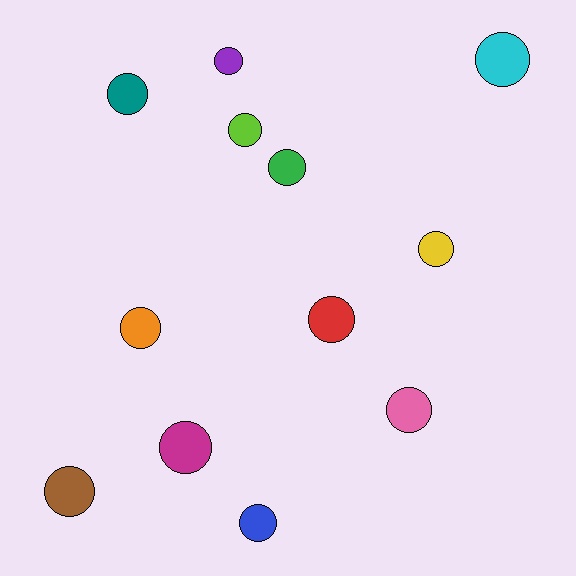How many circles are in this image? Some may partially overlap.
There are 12 circles.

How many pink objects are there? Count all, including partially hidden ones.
There is 1 pink object.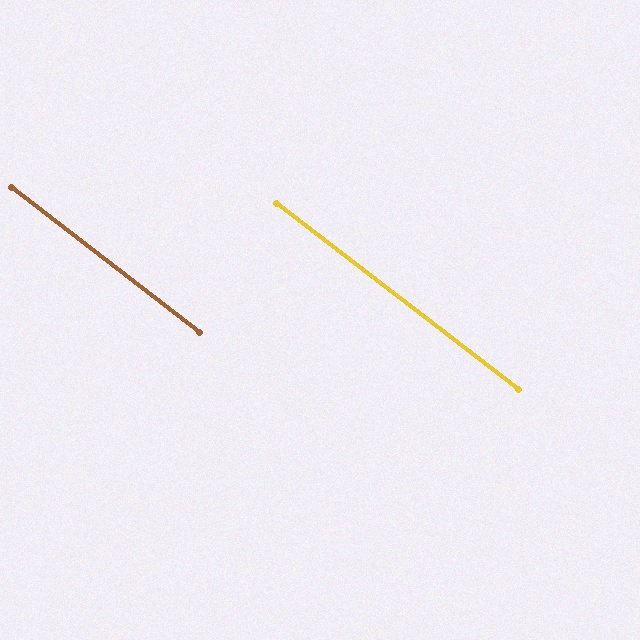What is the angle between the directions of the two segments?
Approximately 0 degrees.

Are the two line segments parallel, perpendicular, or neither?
Parallel — their directions differ by only 0.1°.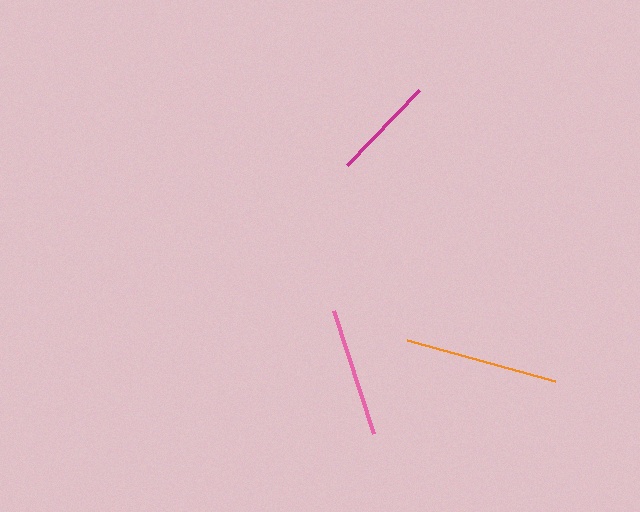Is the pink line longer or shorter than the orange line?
The orange line is longer than the pink line.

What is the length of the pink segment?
The pink segment is approximately 129 pixels long.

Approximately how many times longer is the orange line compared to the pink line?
The orange line is approximately 1.2 times the length of the pink line.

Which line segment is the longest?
The orange line is the longest at approximately 153 pixels.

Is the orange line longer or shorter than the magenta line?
The orange line is longer than the magenta line.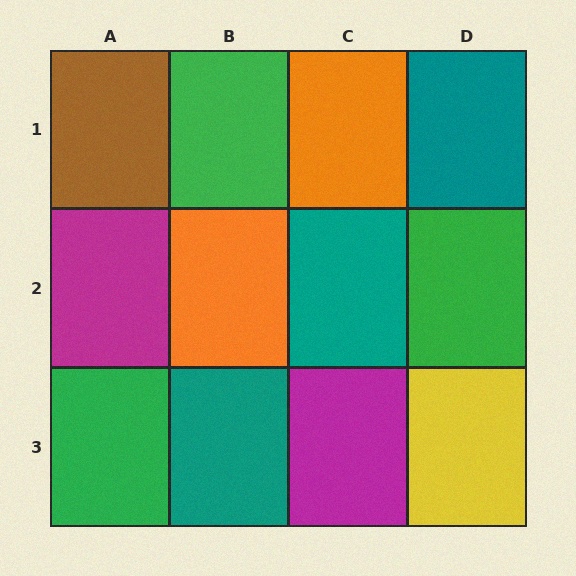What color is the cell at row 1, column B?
Green.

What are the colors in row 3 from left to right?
Green, teal, magenta, yellow.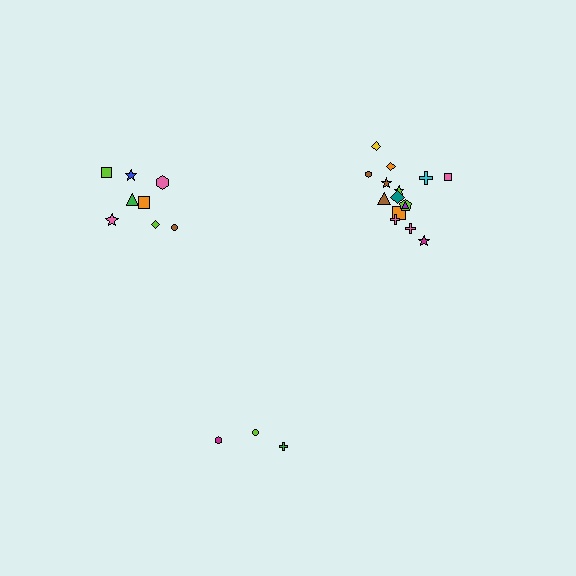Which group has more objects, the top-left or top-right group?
The top-right group.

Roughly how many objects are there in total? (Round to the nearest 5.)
Roughly 25 objects in total.